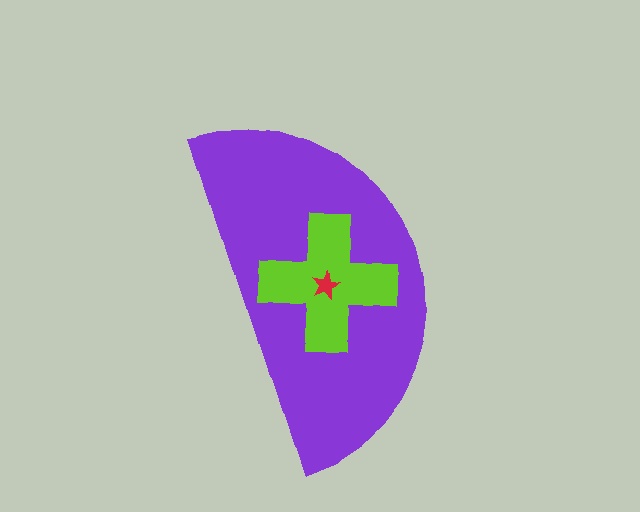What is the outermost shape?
The purple semicircle.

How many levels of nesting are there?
3.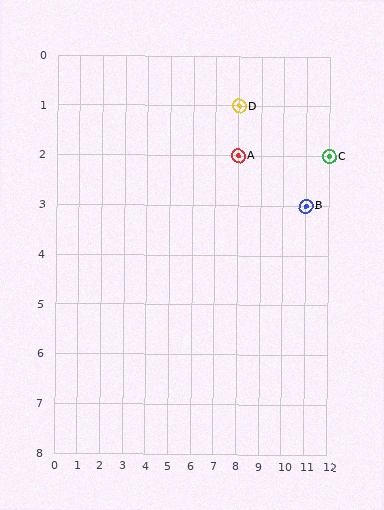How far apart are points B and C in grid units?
Points B and C are 1 column and 1 row apart (about 1.4 grid units diagonally).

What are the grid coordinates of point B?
Point B is at grid coordinates (11, 3).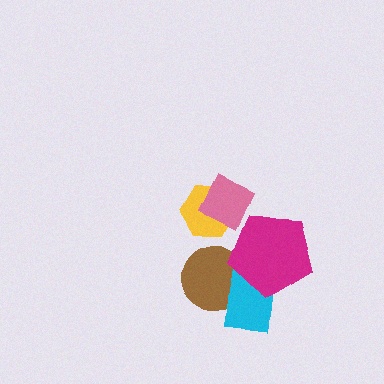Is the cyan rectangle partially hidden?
Yes, it is partially covered by another shape.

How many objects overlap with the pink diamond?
1 object overlaps with the pink diamond.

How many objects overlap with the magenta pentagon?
2 objects overlap with the magenta pentagon.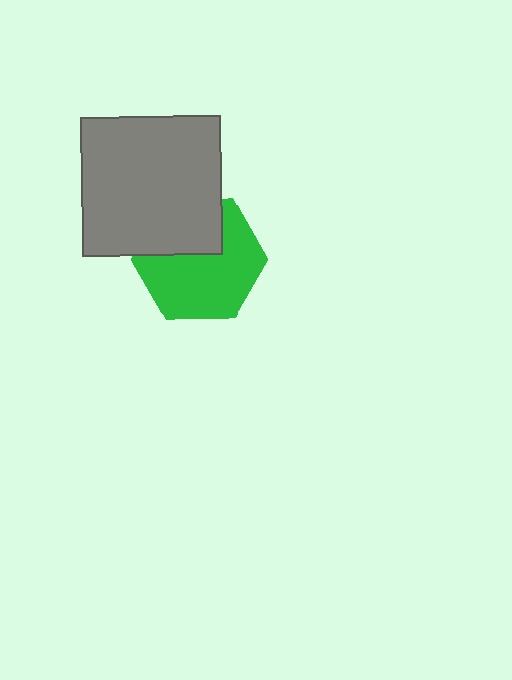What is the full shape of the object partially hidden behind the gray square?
The partially hidden object is a green hexagon.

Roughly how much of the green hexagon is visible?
Most of it is visible (roughly 66%).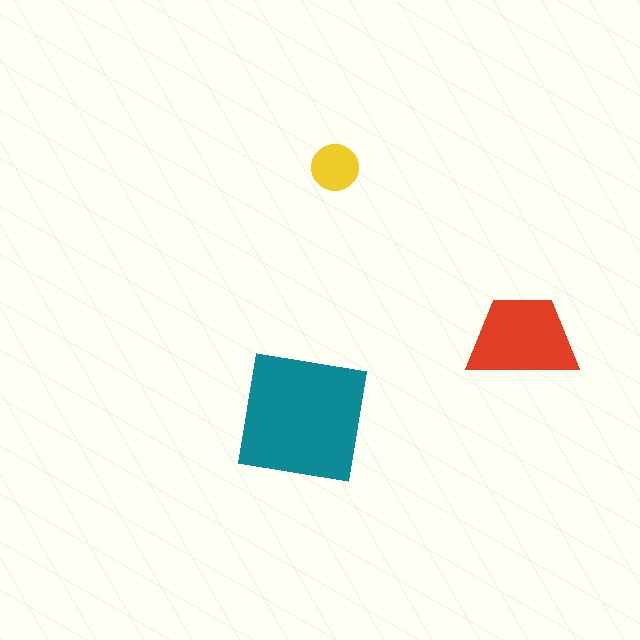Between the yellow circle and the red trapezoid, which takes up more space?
The red trapezoid.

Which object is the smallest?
The yellow circle.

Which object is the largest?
The teal square.